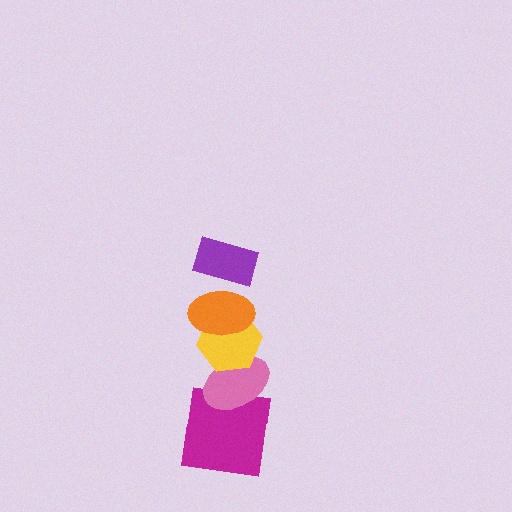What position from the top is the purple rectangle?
The purple rectangle is 1st from the top.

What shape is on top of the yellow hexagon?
The orange ellipse is on top of the yellow hexagon.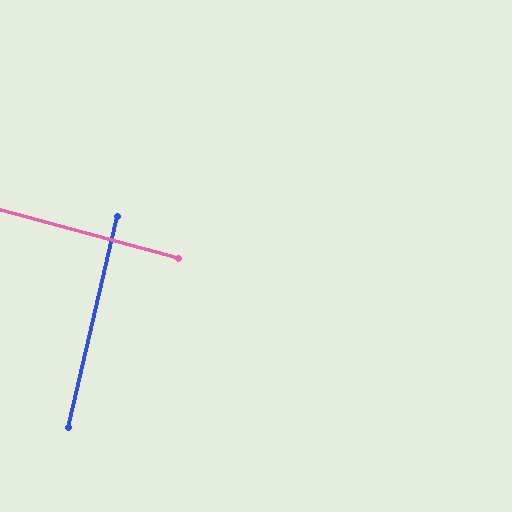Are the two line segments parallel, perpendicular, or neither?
Perpendicular — they meet at approximately 88°.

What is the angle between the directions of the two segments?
Approximately 88 degrees.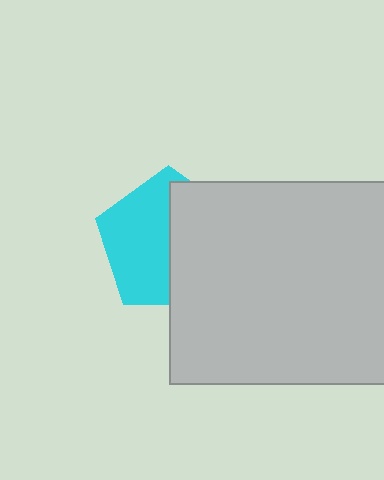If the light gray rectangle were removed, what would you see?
You would see the complete cyan pentagon.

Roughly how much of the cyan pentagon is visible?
About half of it is visible (roughly 52%).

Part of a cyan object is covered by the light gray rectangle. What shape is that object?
It is a pentagon.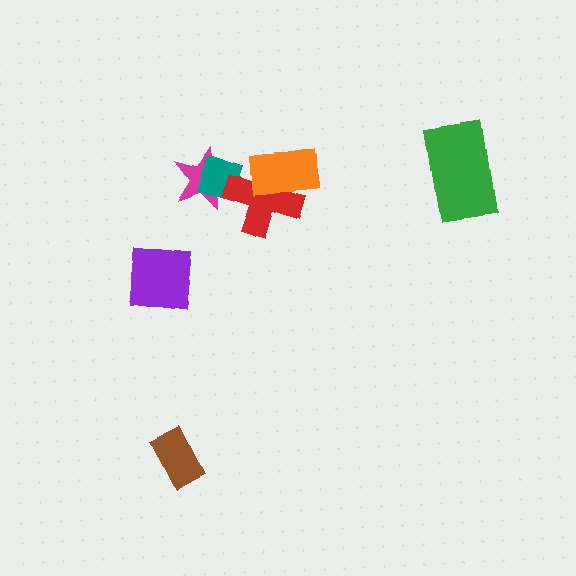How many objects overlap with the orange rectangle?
1 object overlaps with the orange rectangle.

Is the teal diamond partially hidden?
Yes, it is partially covered by another shape.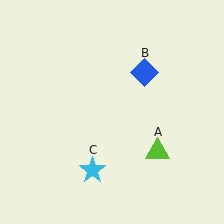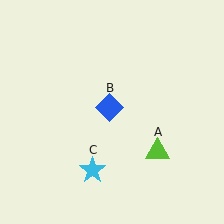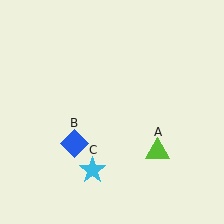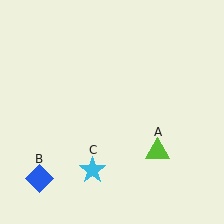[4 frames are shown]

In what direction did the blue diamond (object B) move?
The blue diamond (object B) moved down and to the left.